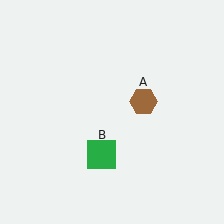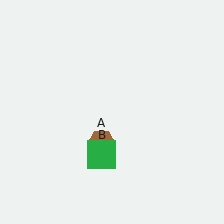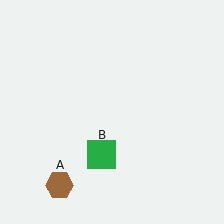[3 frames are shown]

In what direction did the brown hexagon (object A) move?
The brown hexagon (object A) moved down and to the left.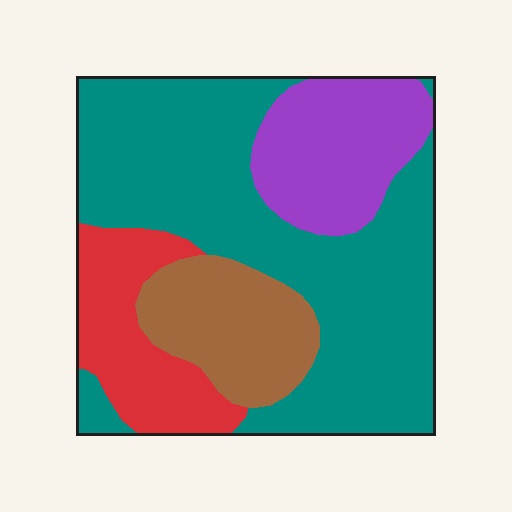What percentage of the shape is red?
Red covers around 15% of the shape.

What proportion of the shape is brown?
Brown covers 15% of the shape.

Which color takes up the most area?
Teal, at roughly 55%.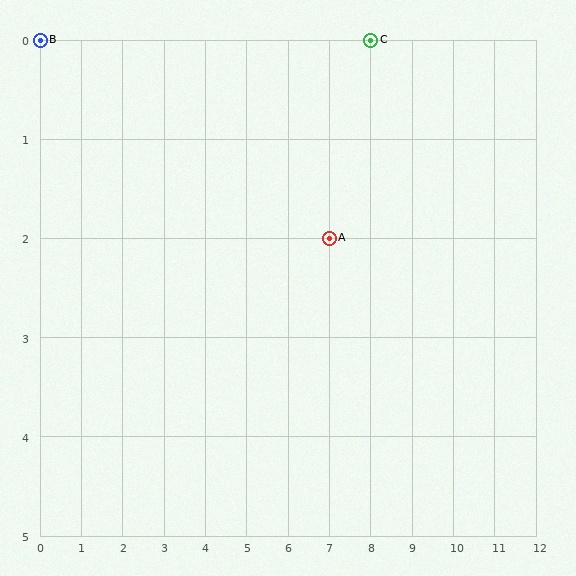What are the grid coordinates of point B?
Point B is at grid coordinates (0, 0).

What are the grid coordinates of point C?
Point C is at grid coordinates (8, 0).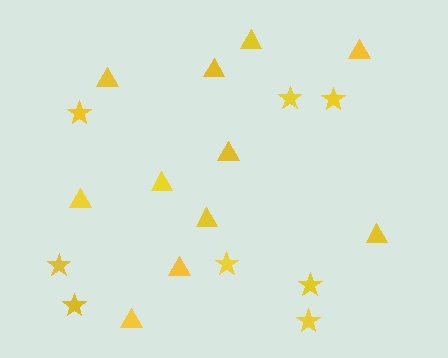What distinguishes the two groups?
There are 2 groups: one group of triangles (11) and one group of stars (8).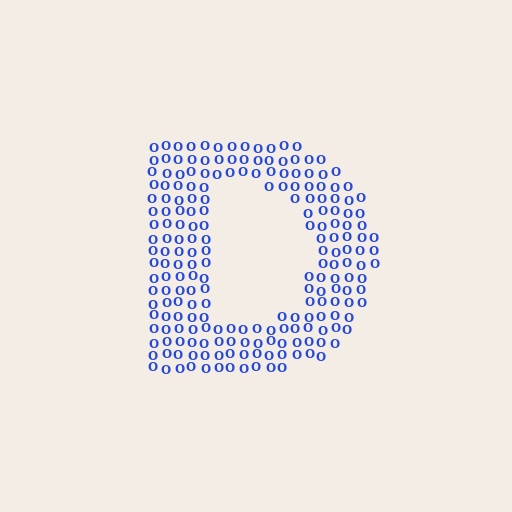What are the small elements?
The small elements are letter O's.